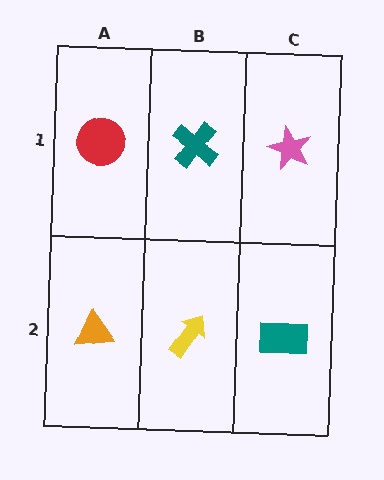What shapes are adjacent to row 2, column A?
A red circle (row 1, column A), a yellow arrow (row 2, column B).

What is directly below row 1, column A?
An orange triangle.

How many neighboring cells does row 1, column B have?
3.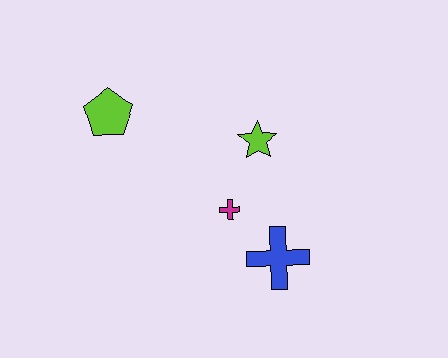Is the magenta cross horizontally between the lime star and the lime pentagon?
Yes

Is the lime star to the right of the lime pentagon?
Yes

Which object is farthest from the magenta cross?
The lime pentagon is farthest from the magenta cross.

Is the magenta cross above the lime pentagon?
No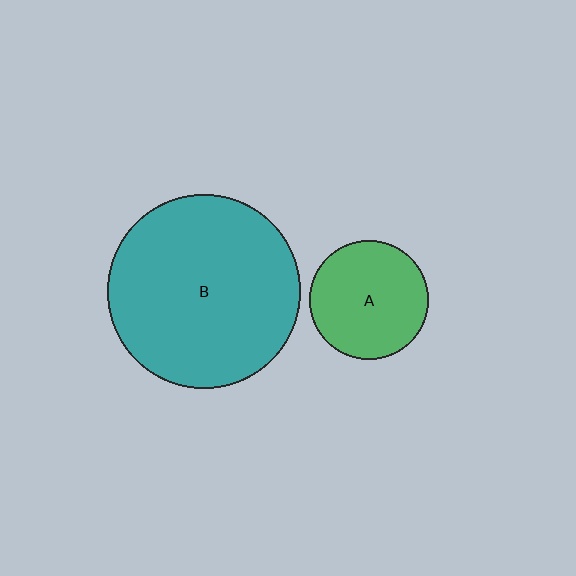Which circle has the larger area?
Circle B (teal).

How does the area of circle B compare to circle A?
Approximately 2.6 times.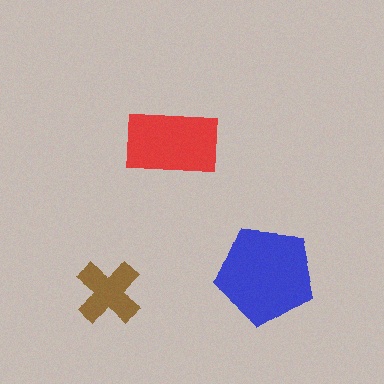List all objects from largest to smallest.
The blue pentagon, the red rectangle, the brown cross.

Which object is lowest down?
The brown cross is bottommost.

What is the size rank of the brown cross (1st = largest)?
3rd.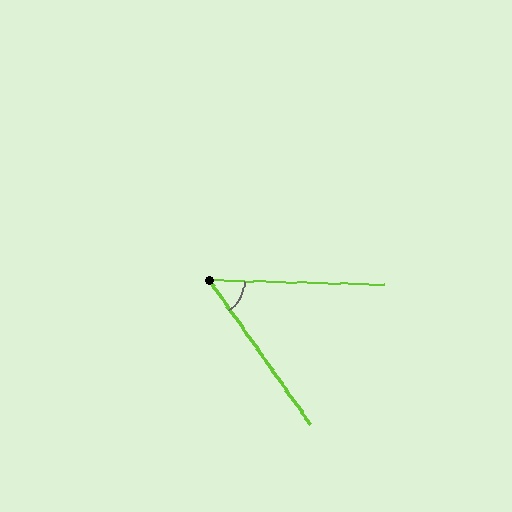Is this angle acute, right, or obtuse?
It is acute.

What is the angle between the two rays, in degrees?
Approximately 54 degrees.